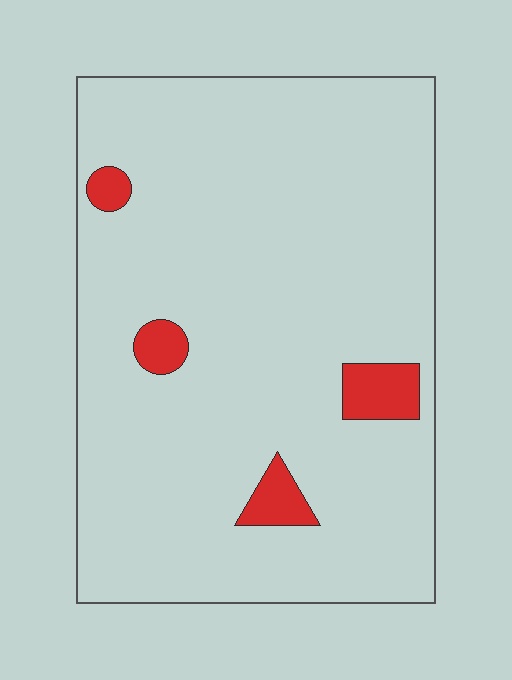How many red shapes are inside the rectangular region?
4.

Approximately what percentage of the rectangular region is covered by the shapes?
Approximately 5%.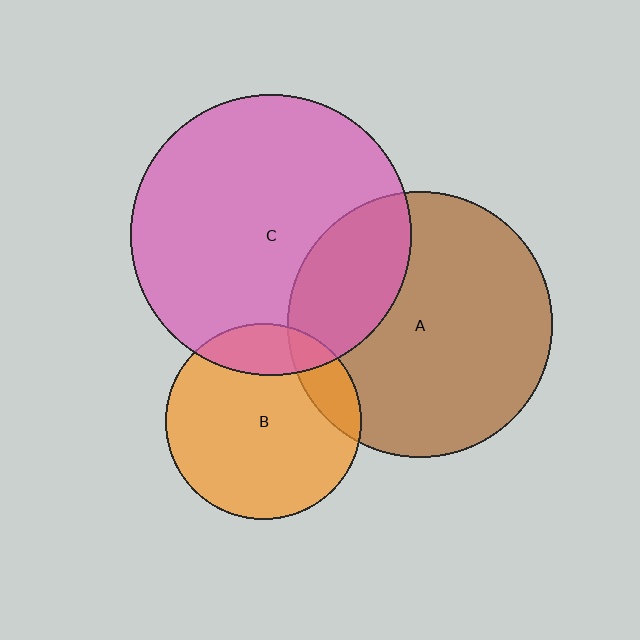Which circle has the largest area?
Circle C (pink).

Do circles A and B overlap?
Yes.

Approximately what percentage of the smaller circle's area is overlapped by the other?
Approximately 15%.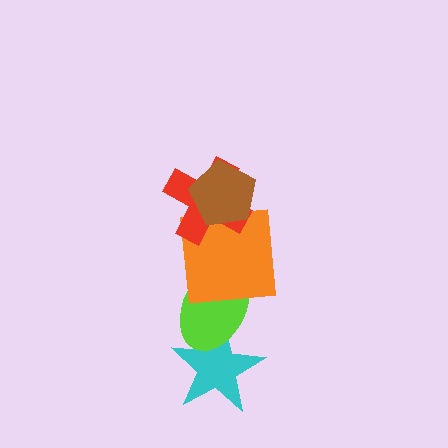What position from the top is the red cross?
The red cross is 2nd from the top.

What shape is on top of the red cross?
The brown pentagon is on top of the red cross.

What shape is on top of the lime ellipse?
The orange square is on top of the lime ellipse.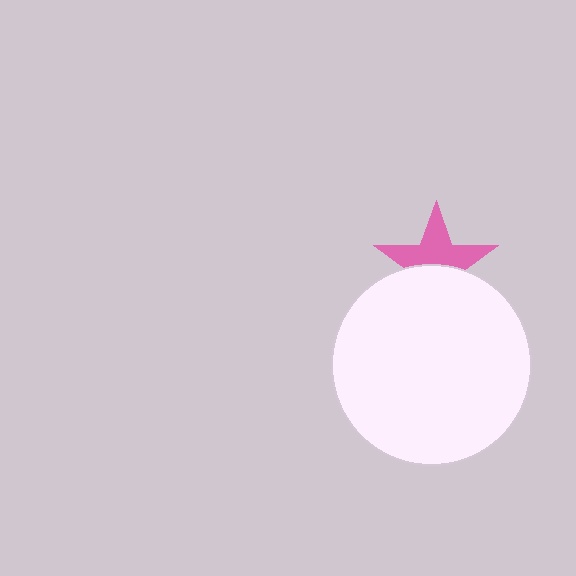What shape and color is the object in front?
The object in front is a white circle.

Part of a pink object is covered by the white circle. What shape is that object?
It is a star.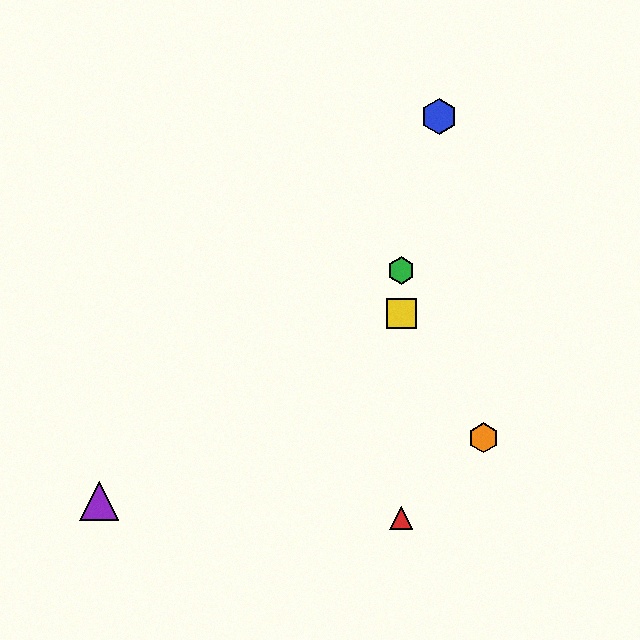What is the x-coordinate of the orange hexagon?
The orange hexagon is at x≈483.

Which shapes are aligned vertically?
The red triangle, the green hexagon, the yellow square are aligned vertically.